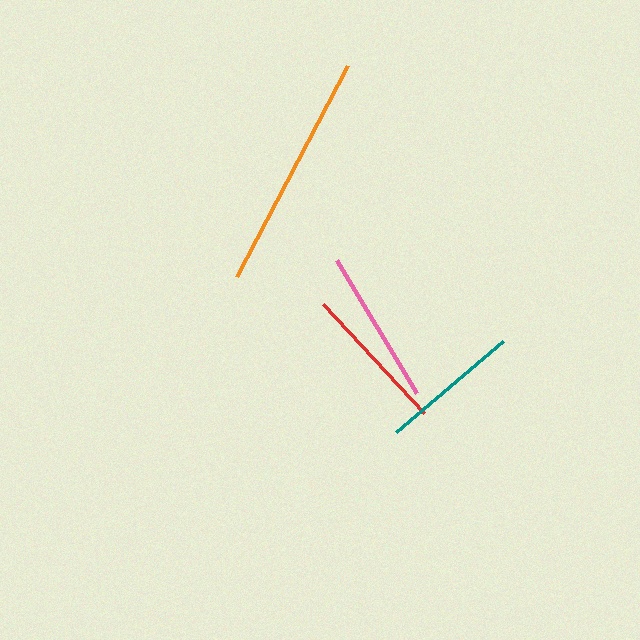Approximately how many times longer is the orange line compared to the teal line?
The orange line is approximately 1.7 times the length of the teal line.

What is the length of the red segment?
The red segment is approximately 148 pixels long.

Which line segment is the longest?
The orange line is the longest at approximately 239 pixels.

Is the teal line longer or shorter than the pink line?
The pink line is longer than the teal line.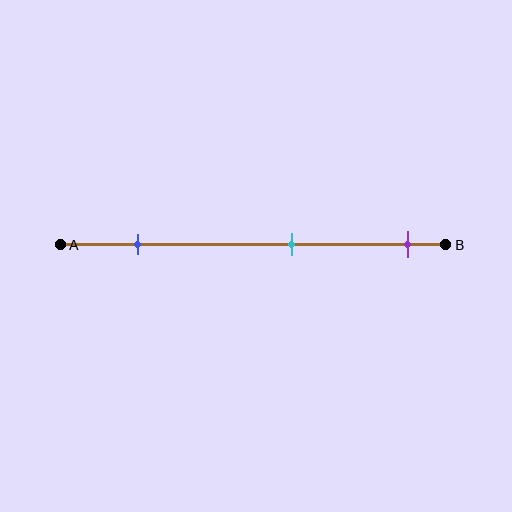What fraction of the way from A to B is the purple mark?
The purple mark is approximately 90% (0.9) of the way from A to B.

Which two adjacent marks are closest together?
The cyan and purple marks are the closest adjacent pair.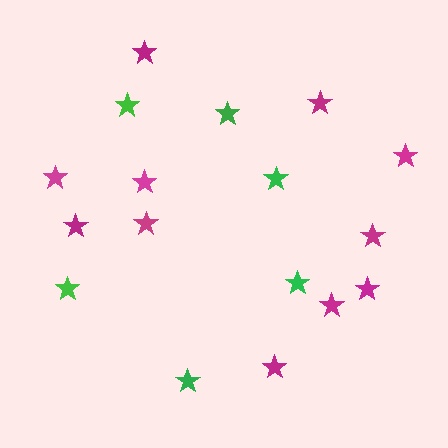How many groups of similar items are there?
There are 2 groups: one group of magenta stars (11) and one group of green stars (6).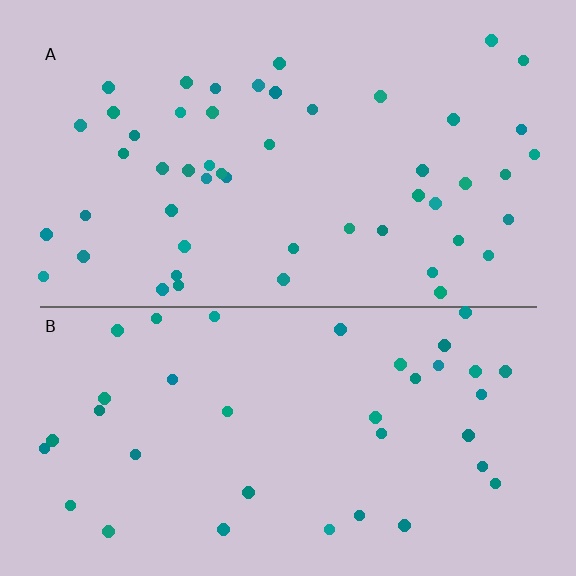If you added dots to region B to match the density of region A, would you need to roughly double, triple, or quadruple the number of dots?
Approximately double.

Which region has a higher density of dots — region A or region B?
A (the top).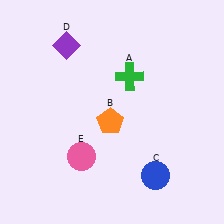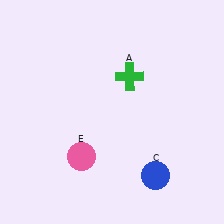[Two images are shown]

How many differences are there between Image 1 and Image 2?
There are 2 differences between the two images.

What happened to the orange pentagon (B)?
The orange pentagon (B) was removed in Image 2. It was in the bottom-left area of Image 1.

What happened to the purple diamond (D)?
The purple diamond (D) was removed in Image 2. It was in the top-left area of Image 1.